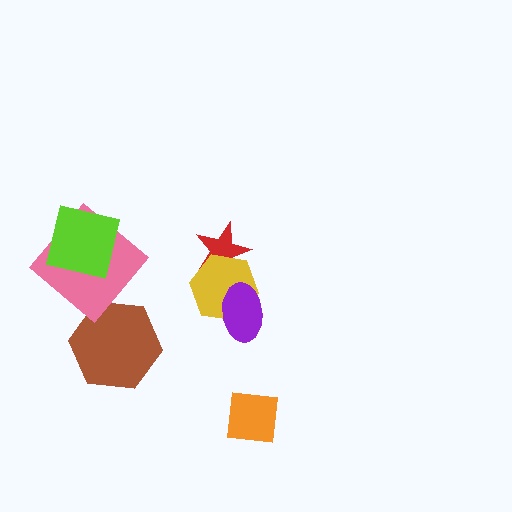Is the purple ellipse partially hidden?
No, no other shape covers it.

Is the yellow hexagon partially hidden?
Yes, it is partially covered by another shape.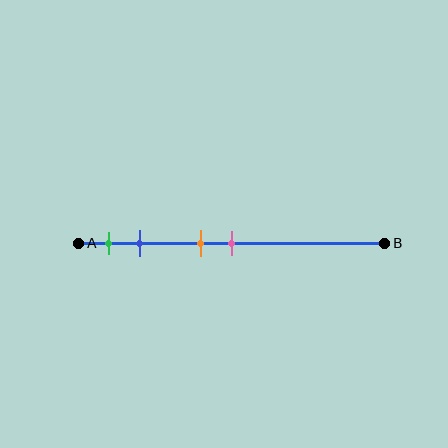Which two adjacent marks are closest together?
The orange and pink marks are the closest adjacent pair.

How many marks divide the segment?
There are 4 marks dividing the segment.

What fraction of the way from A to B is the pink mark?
The pink mark is approximately 50% (0.5) of the way from A to B.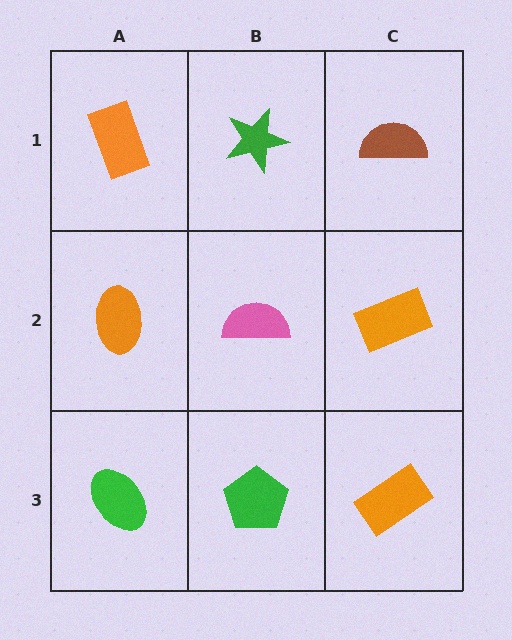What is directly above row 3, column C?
An orange rectangle.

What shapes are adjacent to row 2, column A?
An orange rectangle (row 1, column A), a green ellipse (row 3, column A), a pink semicircle (row 2, column B).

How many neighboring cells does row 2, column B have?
4.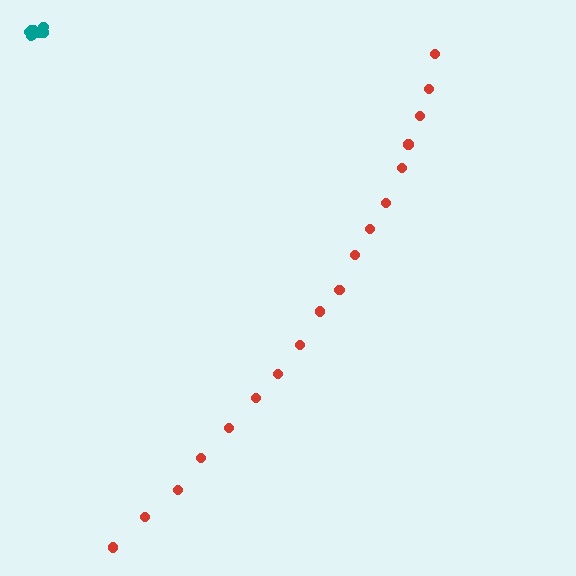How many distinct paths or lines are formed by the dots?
There are 2 distinct paths.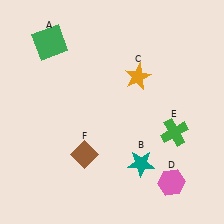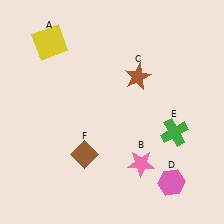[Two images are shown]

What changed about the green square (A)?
In Image 1, A is green. In Image 2, it changed to yellow.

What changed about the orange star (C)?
In Image 1, C is orange. In Image 2, it changed to brown.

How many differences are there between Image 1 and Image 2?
There are 3 differences between the two images.